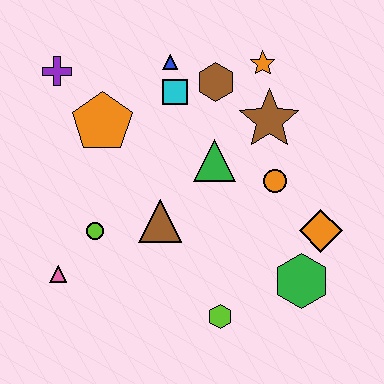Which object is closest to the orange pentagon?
The purple cross is closest to the orange pentagon.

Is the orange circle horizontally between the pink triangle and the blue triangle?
No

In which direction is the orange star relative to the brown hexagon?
The orange star is to the right of the brown hexagon.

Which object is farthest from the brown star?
The pink triangle is farthest from the brown star.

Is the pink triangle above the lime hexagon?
Yes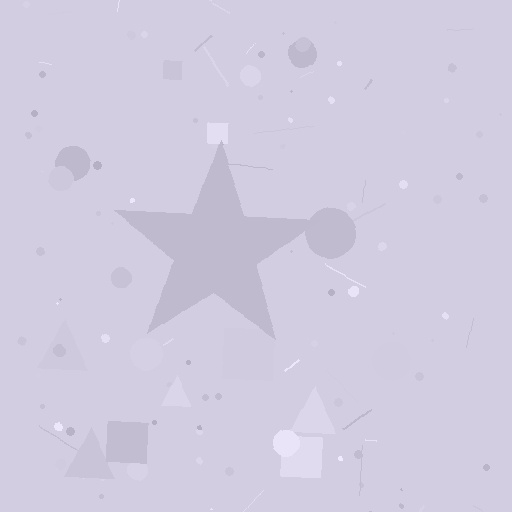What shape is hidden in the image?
A star is hidden in the image.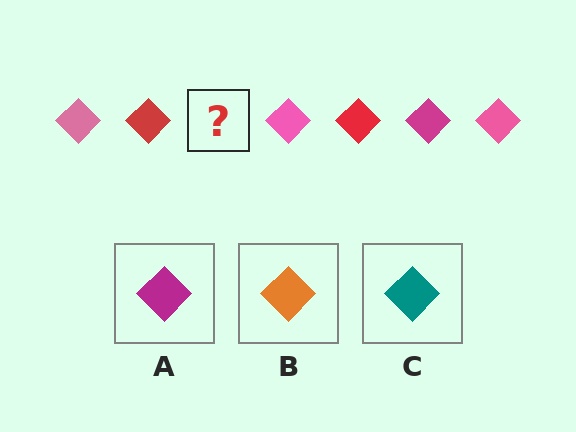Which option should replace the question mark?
Option A.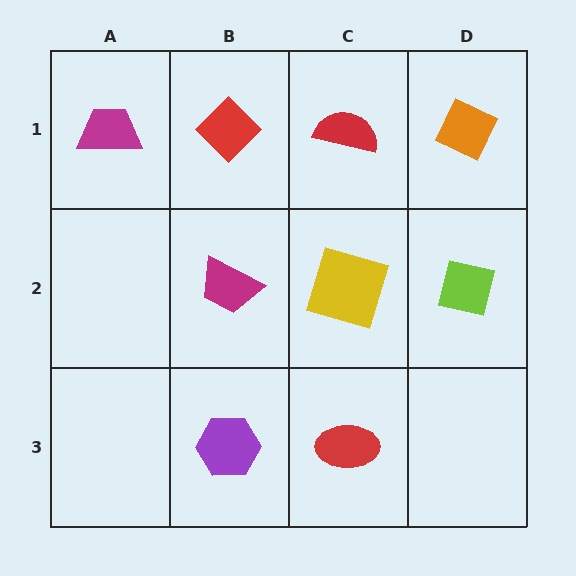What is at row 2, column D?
A lime square.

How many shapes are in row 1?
4 shapes.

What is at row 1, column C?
A red semicircle.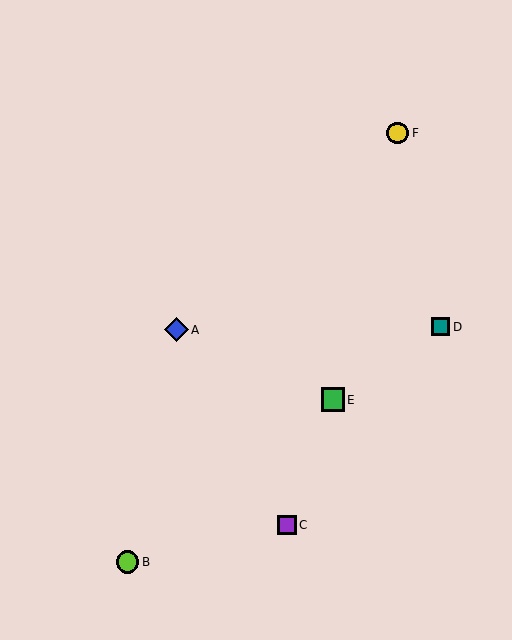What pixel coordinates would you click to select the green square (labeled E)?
Click at (333, 400) to select the green square E.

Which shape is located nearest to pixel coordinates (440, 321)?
The teal square (labeled D) at (441, 327) is nearest to that location.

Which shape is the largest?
The blue diamond (labeled A) is the largest.